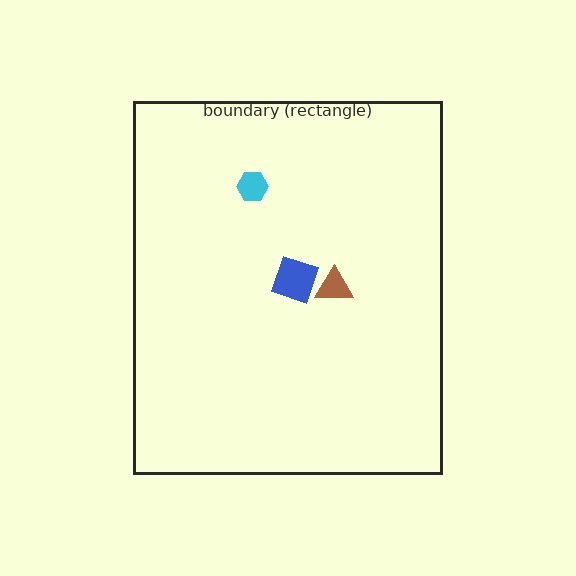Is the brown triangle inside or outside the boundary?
Inside.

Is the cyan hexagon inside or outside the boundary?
Inside.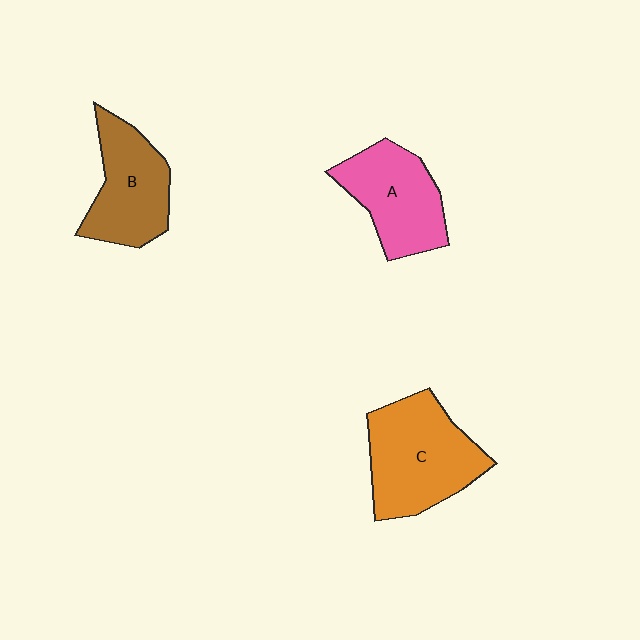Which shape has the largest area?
Shape C (orange).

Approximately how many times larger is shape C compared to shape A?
Approximately 1.3 times.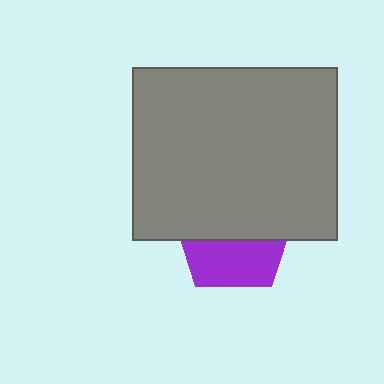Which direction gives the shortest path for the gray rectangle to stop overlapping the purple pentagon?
Moving up gives the shortest separation.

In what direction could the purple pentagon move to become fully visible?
The purple pentagon could move down. That would shift it out from behind the gray rectangle entirely.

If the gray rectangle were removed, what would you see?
You would see the complete purple pentagon.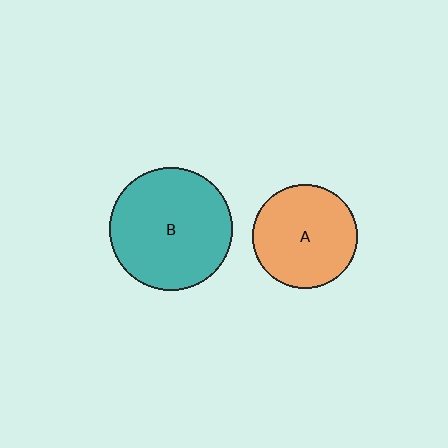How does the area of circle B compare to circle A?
Approximately 1.4 times.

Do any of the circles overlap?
No, none of the circles overlap.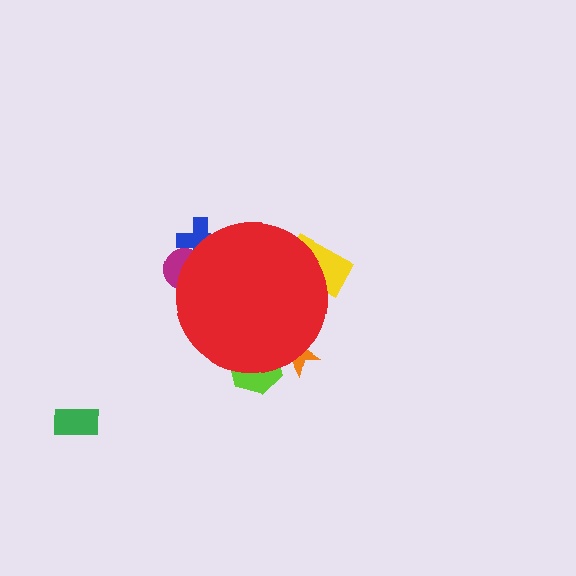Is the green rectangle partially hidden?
No, the green rectangle is fully visible.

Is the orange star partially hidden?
Yes, the orange star is partially hidden behind the red circle.